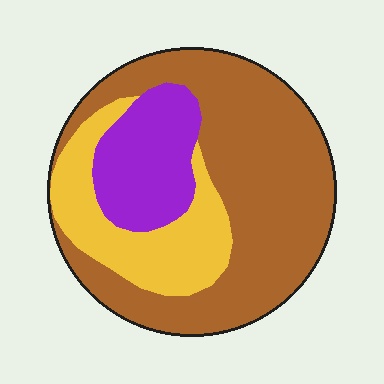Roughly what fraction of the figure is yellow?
Yellow takes up between a sixth and a third of the figure.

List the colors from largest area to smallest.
From largest to smallest: brown, yellow, purple.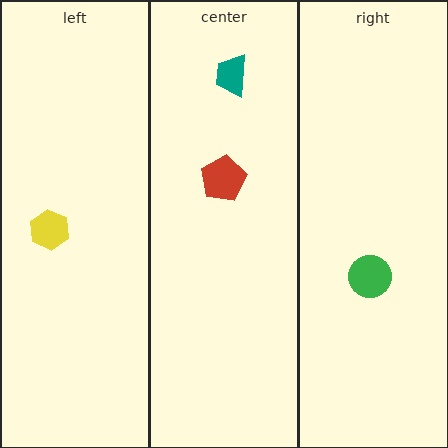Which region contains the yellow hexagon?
The left region.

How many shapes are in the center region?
2.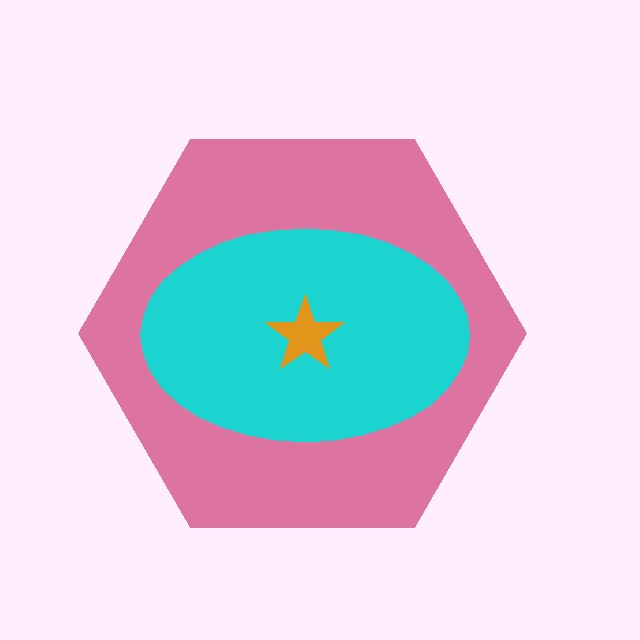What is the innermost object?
The orange star.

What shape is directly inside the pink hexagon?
The cyan ellipse.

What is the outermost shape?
The pink hexagon.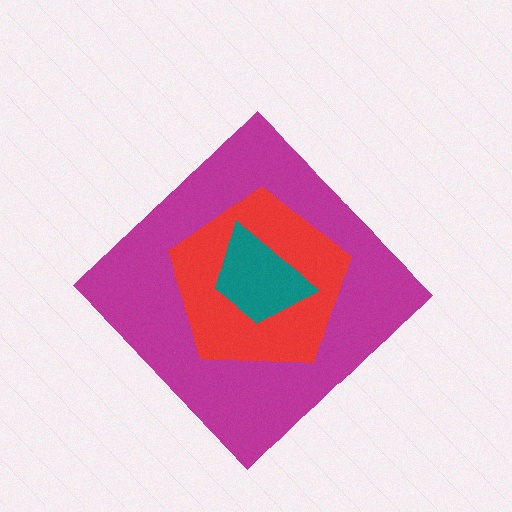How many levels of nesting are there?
3.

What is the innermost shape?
The teal trapezoid.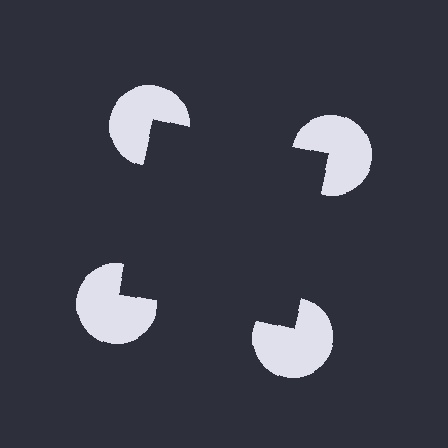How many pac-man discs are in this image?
There are 4 — one at each vertex of the illusory square.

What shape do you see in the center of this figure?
An illusory square — its edges are inferred from the aligned wedge cuts in the pac-man discs, not physically drawn.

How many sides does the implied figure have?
4 sides.